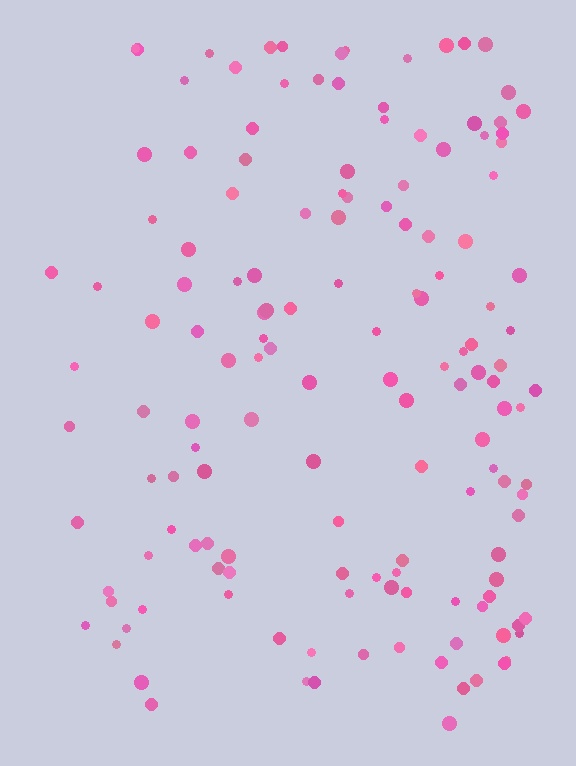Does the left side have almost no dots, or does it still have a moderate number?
Still a moderate number, just noticeably fewer than the right.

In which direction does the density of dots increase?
From left to right, with the right side densest.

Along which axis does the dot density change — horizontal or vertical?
Horizontal.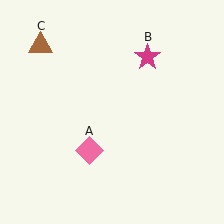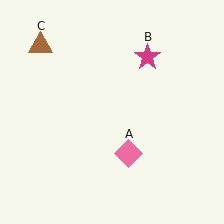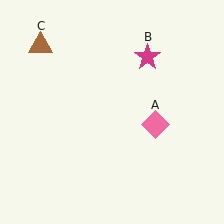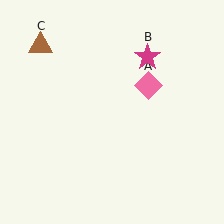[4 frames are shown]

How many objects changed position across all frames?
1 object changed position: pink diamond (object A).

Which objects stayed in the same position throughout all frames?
Magenta star (object B) and brown triangle (object C) remained stationary.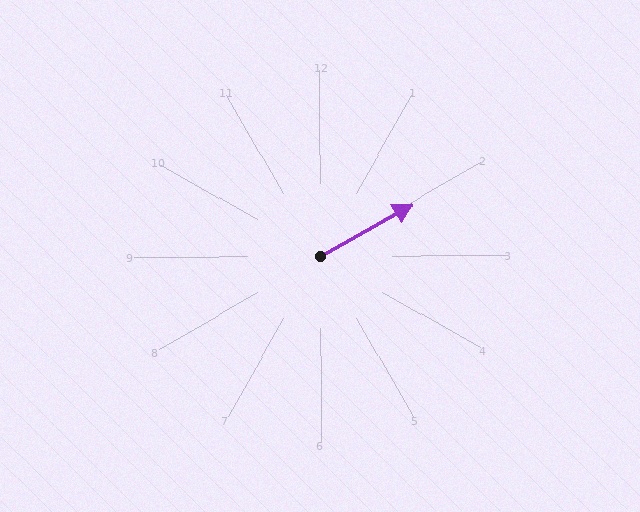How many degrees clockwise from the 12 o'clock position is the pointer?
Approximately 61 degrees.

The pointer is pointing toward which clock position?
Roughly 2 o'clock.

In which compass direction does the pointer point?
Northeast.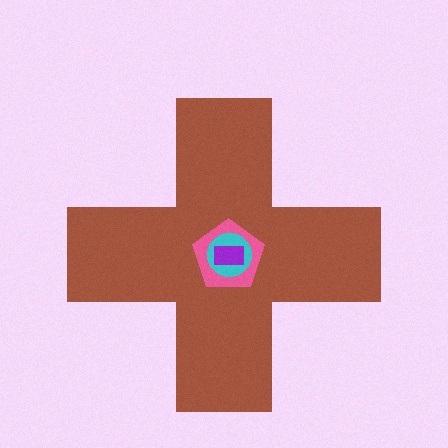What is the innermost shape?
The purple rectangle.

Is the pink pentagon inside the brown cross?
Yes.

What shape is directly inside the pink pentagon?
The cyan circle.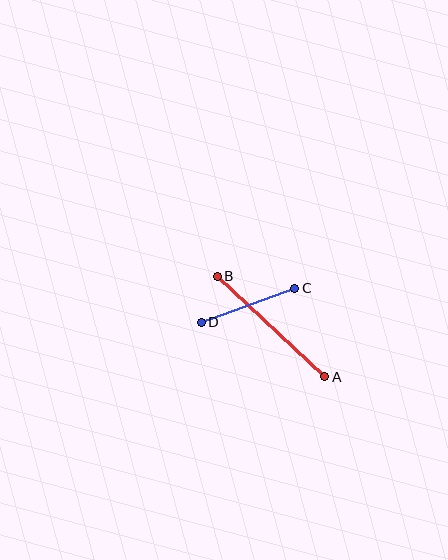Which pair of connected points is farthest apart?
Points A and B are farthest apart.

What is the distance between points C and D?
The distance is approximately 100 pixels.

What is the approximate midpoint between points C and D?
The midpoint is at approximately (248, 305) pixels.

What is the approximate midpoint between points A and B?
The midpoint is at approximately (271, 327) pixels.